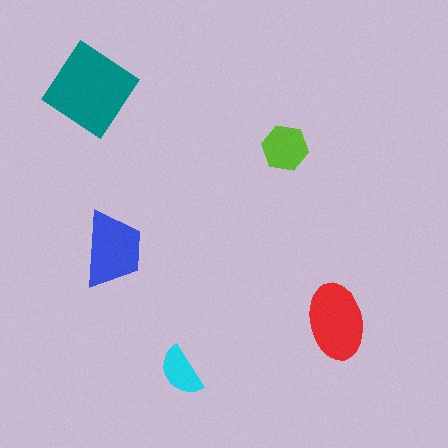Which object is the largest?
The teal diamond.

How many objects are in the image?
There are 5 objects in the image.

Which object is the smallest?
The cyan semicircle.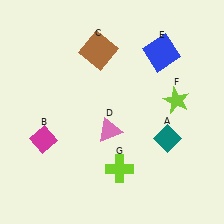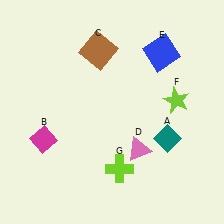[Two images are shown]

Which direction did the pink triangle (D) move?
The pink triangle (D) moved right.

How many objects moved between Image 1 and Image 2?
1 object moved between the two images.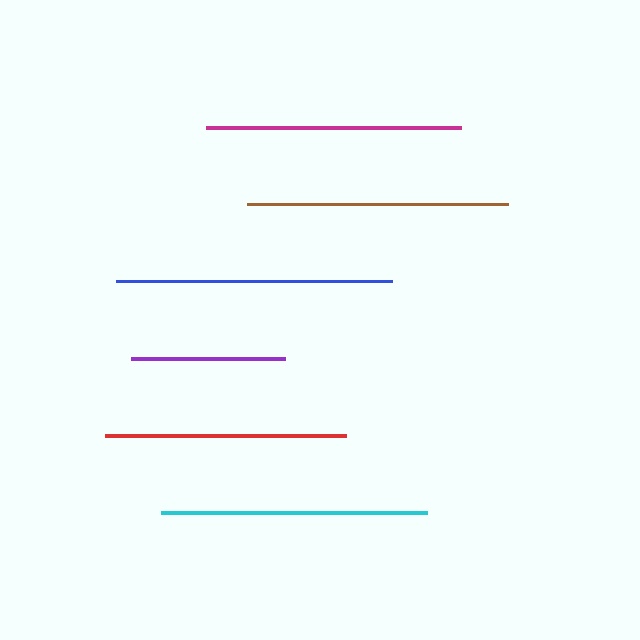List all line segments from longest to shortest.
From longest to shortest: blue, cyan, brown, magenta, red, purple.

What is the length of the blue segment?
The blue segment is approximately 275 pixels long.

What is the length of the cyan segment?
The cyan segment is approximately 266 pixels long.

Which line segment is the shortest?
The purple line is the shortest at approximately 155 pixels.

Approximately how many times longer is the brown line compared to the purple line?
The brown line is approximately 1.7 times the length of the purple line.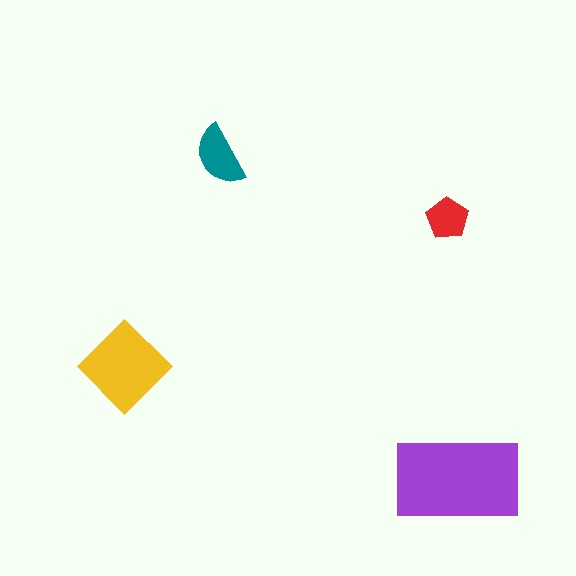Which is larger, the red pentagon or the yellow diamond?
The yellow diamond.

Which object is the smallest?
The red pentagon.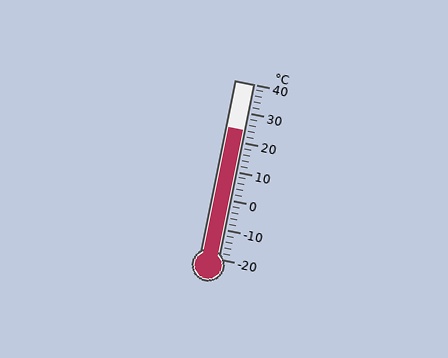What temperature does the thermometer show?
The thermometer shows approximately 24°C.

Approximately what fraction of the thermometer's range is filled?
The thermometer is filled to approximately 75% of its range.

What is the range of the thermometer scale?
The thermometer scale ranges from -20°C to 40°C.